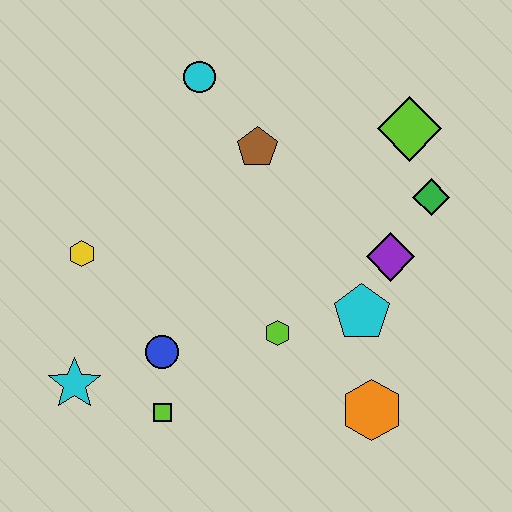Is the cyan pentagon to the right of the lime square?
Yes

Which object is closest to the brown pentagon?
The cyan circle is closest to the brown pentagon.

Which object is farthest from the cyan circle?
The orange hexagon is farthest from the cyan circle.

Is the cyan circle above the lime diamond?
Yes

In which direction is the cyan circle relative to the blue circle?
The cyan circle is above the blue circle.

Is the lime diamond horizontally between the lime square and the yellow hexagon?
No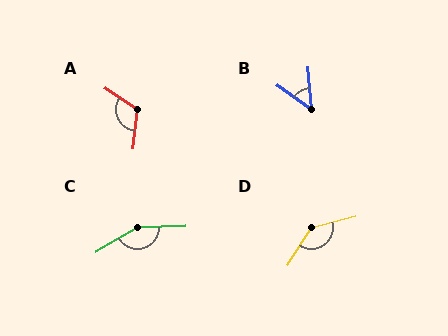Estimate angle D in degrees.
Approximately 137 degrees.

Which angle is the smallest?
B, at approximately 50 degrees.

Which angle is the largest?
C, at approximately 152 degrees.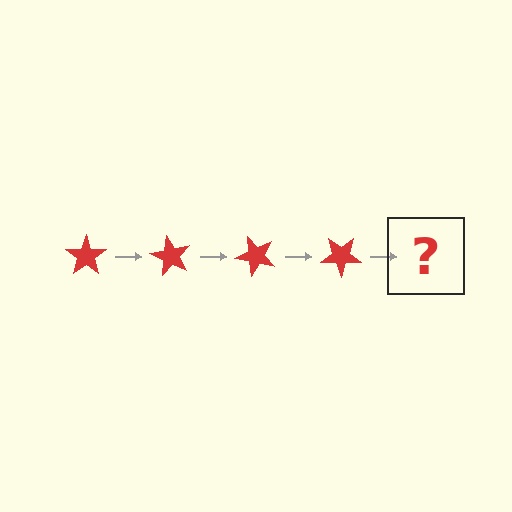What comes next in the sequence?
The next element should be a red star rotated 240 degrees.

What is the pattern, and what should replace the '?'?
The pattern is that the star rotates 60 degrees each step. The '?' should be a red star rotated 240 degrees.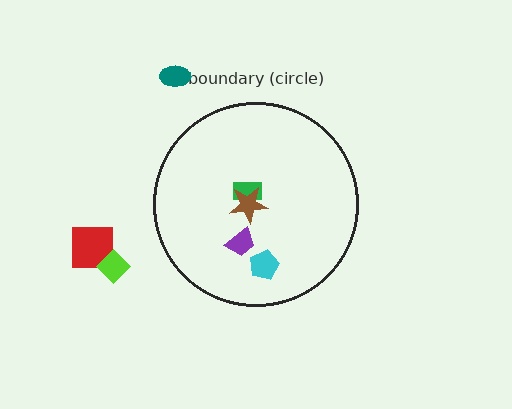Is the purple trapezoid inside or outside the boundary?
Inside.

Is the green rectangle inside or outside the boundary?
Inside.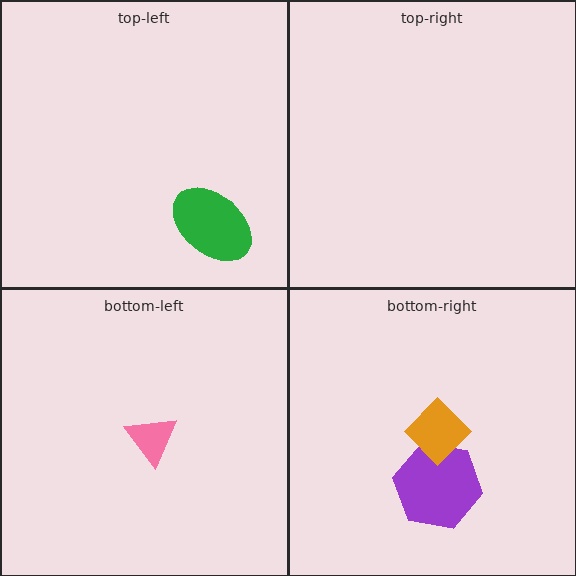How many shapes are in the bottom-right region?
2.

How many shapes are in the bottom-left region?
1.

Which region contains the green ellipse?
The top-left region.